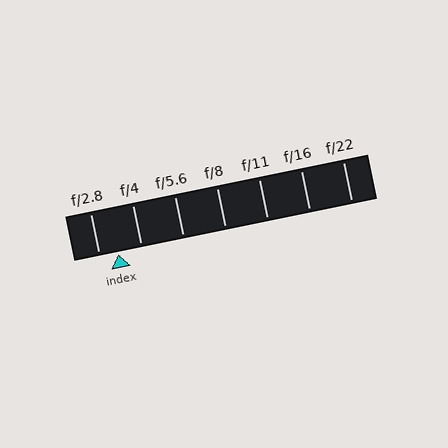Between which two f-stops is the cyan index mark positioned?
The index mark is between f/2.8 and f/4.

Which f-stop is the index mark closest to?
The index mark is closest to f/2.8.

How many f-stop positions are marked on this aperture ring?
There are 7 f-stop positions marked.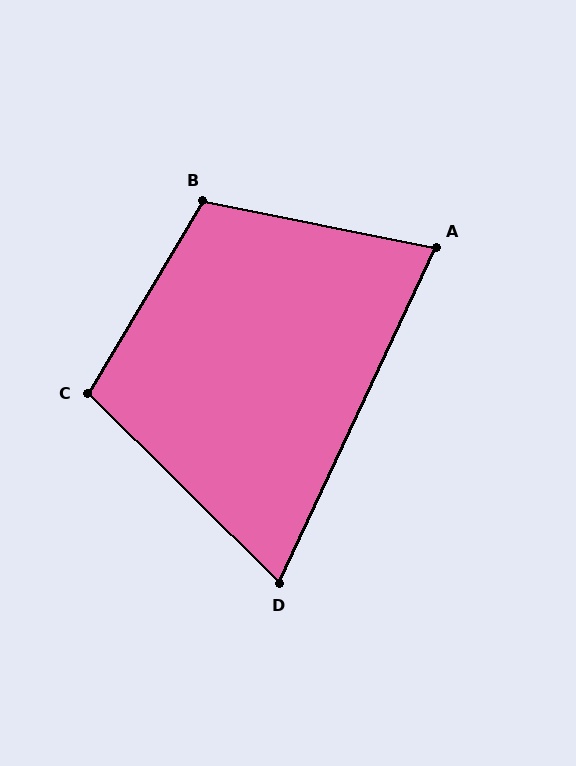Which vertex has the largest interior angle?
B, at approximately 110 degrees.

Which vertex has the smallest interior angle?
D, at approximately 70 degrees.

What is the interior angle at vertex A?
Approximately 76 degrees (acute).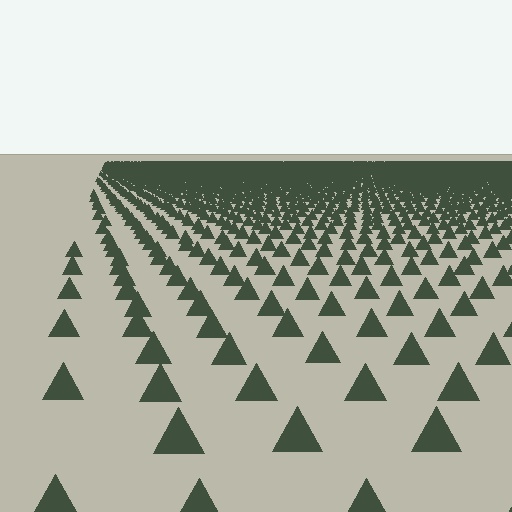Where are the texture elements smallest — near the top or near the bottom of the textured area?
Near the top.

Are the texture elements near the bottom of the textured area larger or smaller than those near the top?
Larger. Near the bottom, elements are closer to the viewer and appear at a bigger on-screen size.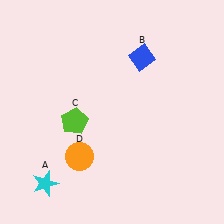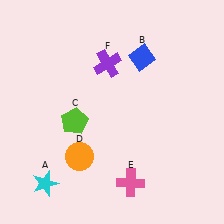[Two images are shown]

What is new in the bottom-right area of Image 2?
A pink cross (E) was added in the bottom-right area of Image 2.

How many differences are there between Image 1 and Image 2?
There are 2 differences between the two images.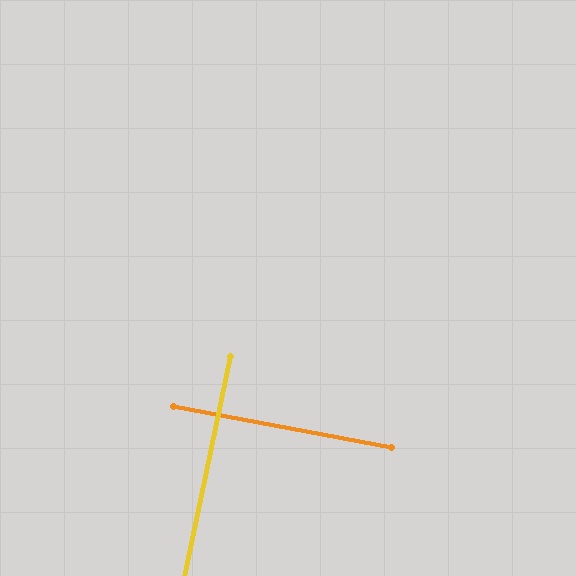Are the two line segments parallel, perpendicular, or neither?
Perpendicular — they meet at approximately 89°.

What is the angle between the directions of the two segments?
Approximately 89 degrees.